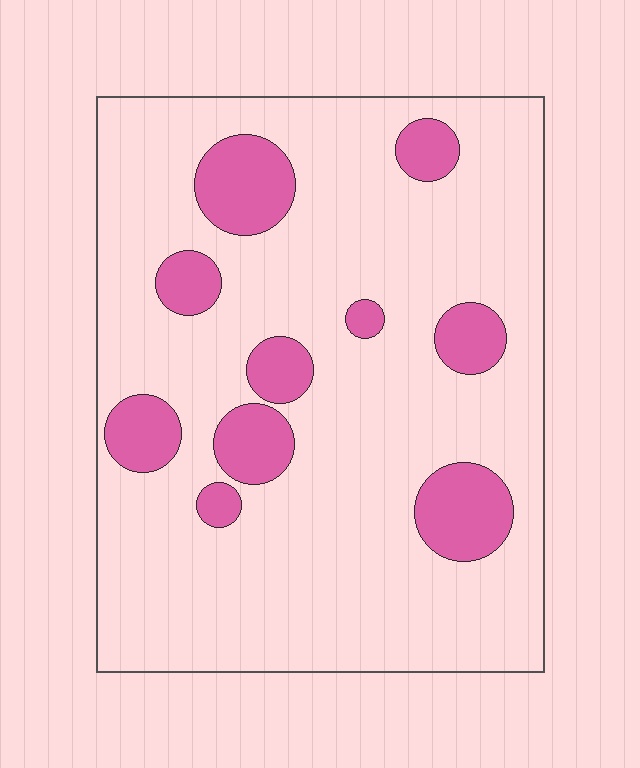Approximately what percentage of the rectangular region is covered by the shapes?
Approximately 15%.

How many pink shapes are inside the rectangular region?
10.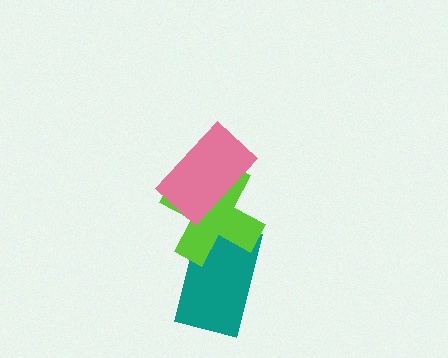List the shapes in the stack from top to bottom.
From top to bottom: the pink rectangle, the lime cross, the teal rectangle.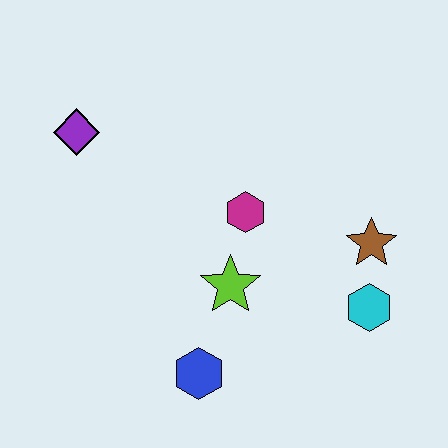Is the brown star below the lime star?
No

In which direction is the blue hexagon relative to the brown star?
The blue hexagon is to the left of the brown star.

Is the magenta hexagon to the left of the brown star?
Yes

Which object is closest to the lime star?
The magenta hexagon is closest to the lime star.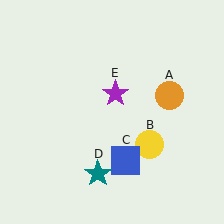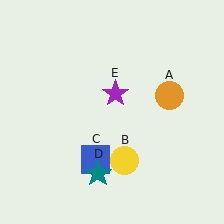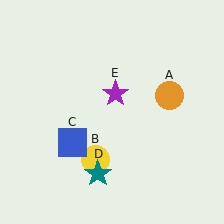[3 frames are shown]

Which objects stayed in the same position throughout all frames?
Orange circle (object A) and teal star (object D) and purple star (object E) remained stationary.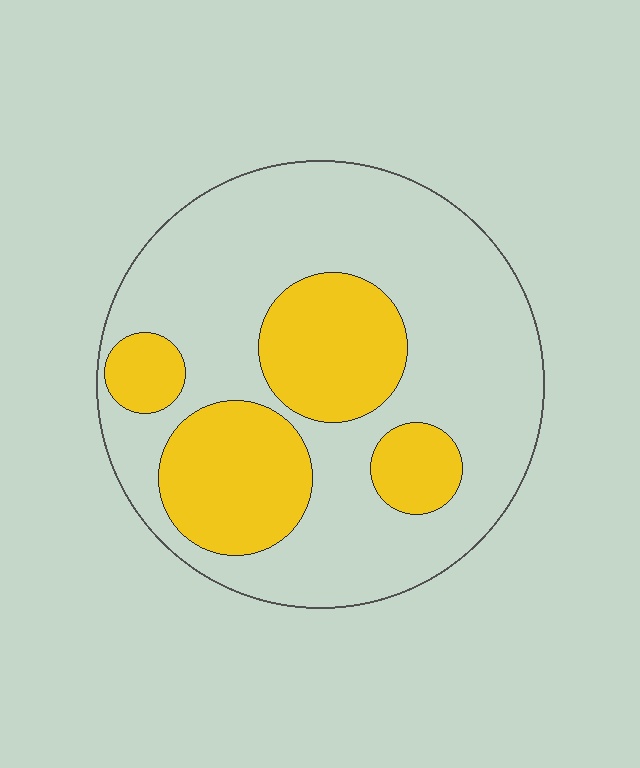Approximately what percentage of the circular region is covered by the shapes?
Approximately 30%.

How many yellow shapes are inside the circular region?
4.